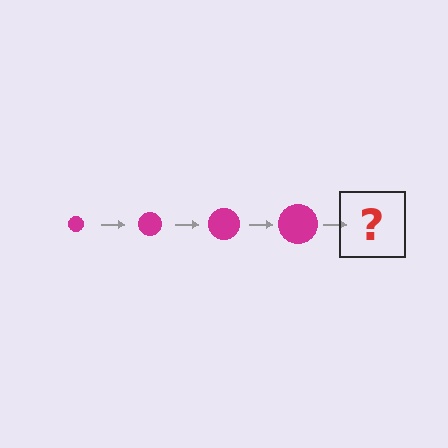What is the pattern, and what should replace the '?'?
The pattern is that the circle gets progressively larger each step. The '?' should be a magenta circle, larger than the previous one.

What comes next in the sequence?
The next element should be a magenta circle, larger than the previous one.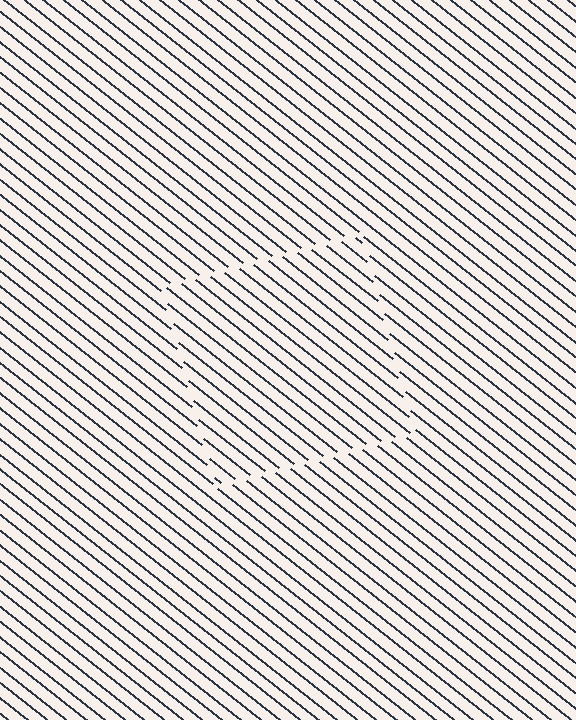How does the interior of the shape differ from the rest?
The interior of the shape contains the same grating, shifted by half a period — the contour is defined by the phase discontinuity where line-ends from the inner and outer gratings abut.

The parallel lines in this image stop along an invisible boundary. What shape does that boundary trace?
An illusory square. The interior of the shape contains the same grating, shifted by half a period — the contour is defined by the phase discontinuity where line-ends from the inner and outer gratings abut.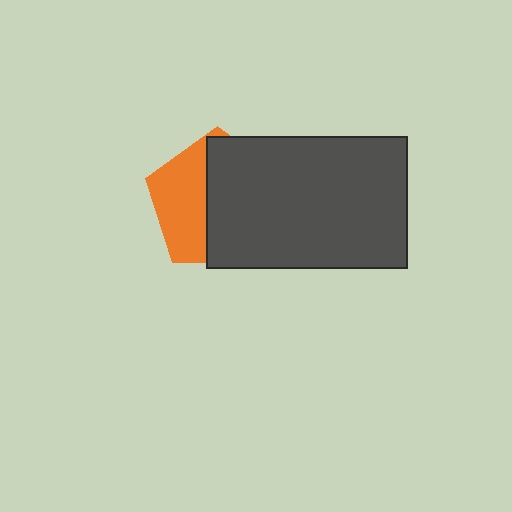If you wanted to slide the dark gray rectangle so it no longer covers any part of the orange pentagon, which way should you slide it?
Slide it right — that is the most direct way to separate the two shapes.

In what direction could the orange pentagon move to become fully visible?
The orange pentagon could move left. That would shift it out from behind the dark gray rectangle entirely.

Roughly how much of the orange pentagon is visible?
A small part of it is visible (roughly 40%).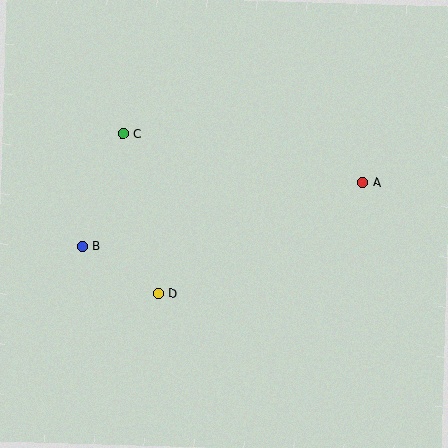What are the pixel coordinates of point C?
Point C is at (123, 134).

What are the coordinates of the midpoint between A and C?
The midpoint between A and C is at (243, 158).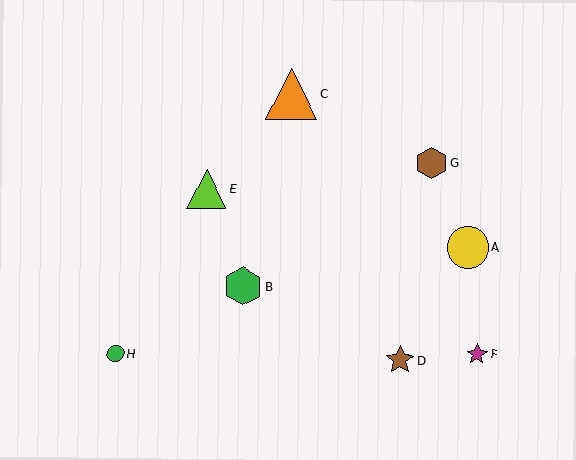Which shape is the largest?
The orange triangle (labeled C) is the largest.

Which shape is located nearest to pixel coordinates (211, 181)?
The lime triangle (labeled E) at (207, 189) is nearest to that location.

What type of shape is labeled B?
Shape B is a green hexagon.